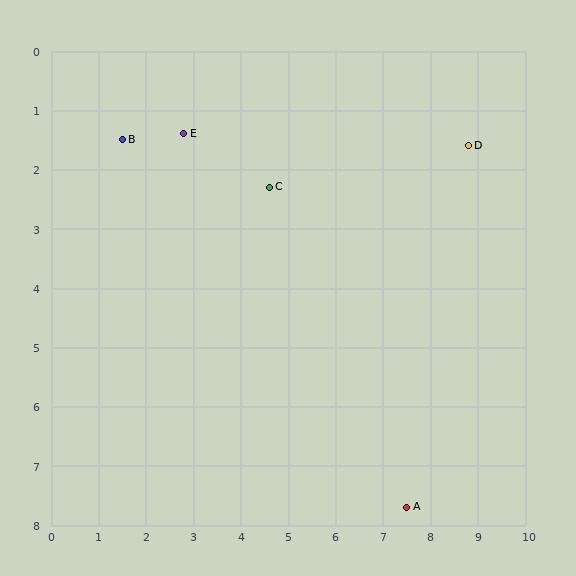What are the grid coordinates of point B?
Point B is at approximately (1.5, 1.5).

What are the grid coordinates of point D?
Point D is at approximately (8.8, 1.6).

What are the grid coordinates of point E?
Point E is at approximately (2.8, 1.4).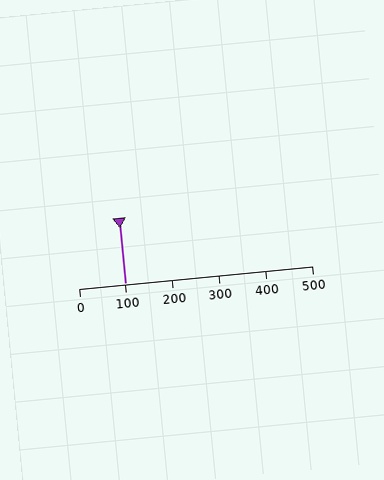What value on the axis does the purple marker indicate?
The marker indicates approximately 100.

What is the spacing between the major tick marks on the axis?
The major ticks are spaced 100 apart.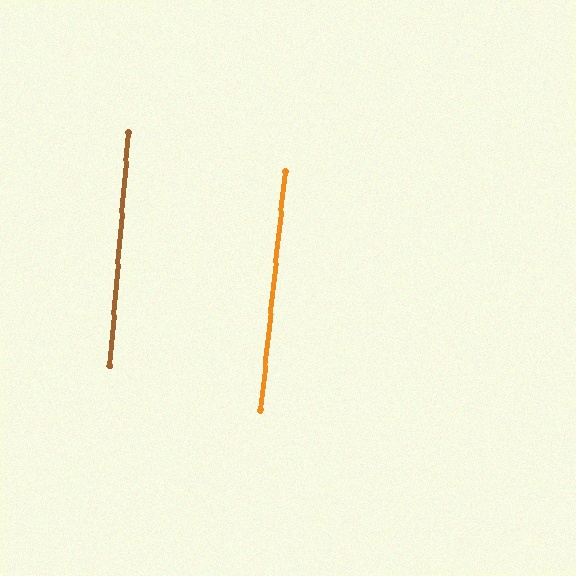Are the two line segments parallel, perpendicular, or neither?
Parallel — their directions differ by only 1.5°.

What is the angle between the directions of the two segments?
Approximately 1 degree.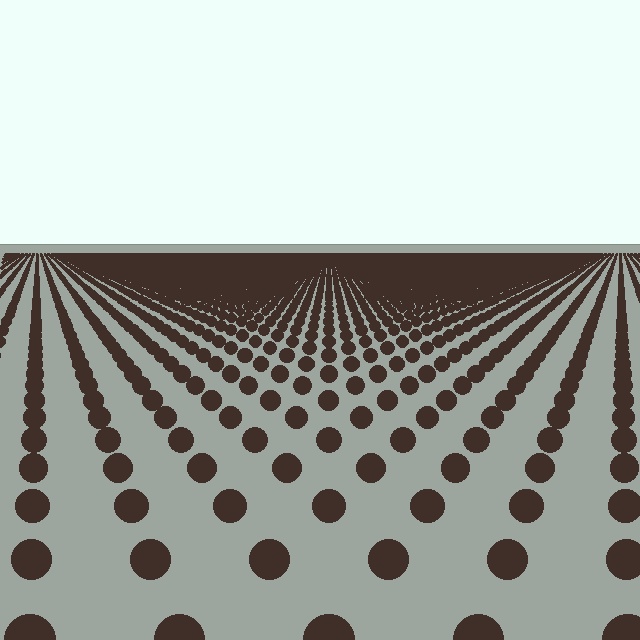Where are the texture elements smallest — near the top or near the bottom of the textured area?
Near the top.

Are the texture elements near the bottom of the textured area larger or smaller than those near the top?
Larger. Near the bottom, elements are closer to the viewer and appear at a bigger on-screen size.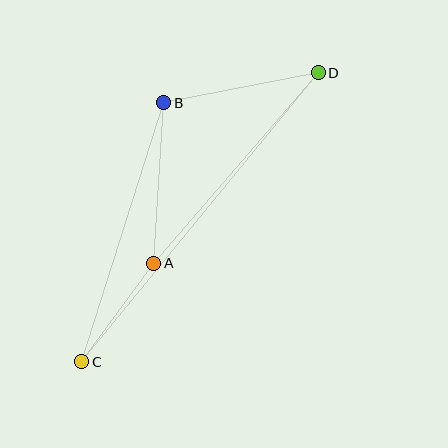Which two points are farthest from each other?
Points C and D are farthest from each other.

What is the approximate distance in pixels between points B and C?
The distance between B and C is approximately 272 pixels.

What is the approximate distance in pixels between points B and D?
The distance between B and D is approximately 157 pixels.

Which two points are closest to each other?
Points A and C are closest to each other.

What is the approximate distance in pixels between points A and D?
The distance between A and D is approximately 252 pixels.